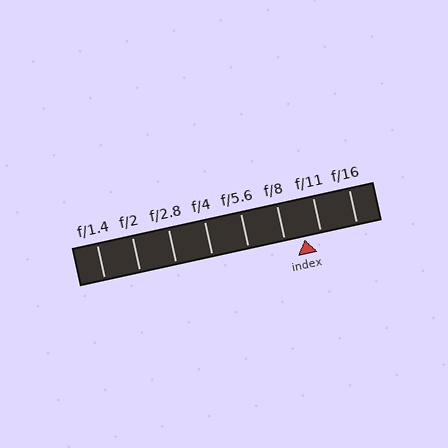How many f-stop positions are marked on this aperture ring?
There are 8 f-stop positions marked.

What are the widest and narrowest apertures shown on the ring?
The widest aperture shown is f/1.4 and the narrowest is f/16.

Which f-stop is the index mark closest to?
The index mark is closest to f/11.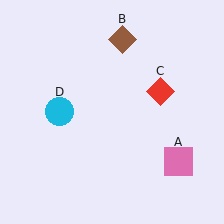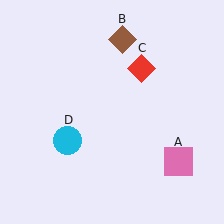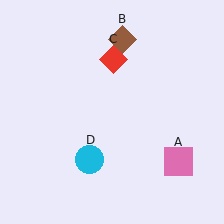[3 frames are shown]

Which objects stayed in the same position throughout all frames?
Pink square (object A) and brown diamond (object B) remained stationary.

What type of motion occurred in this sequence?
The red diamond (object C), cyan circle (object D) rotated counterclockwise around the center of the scene.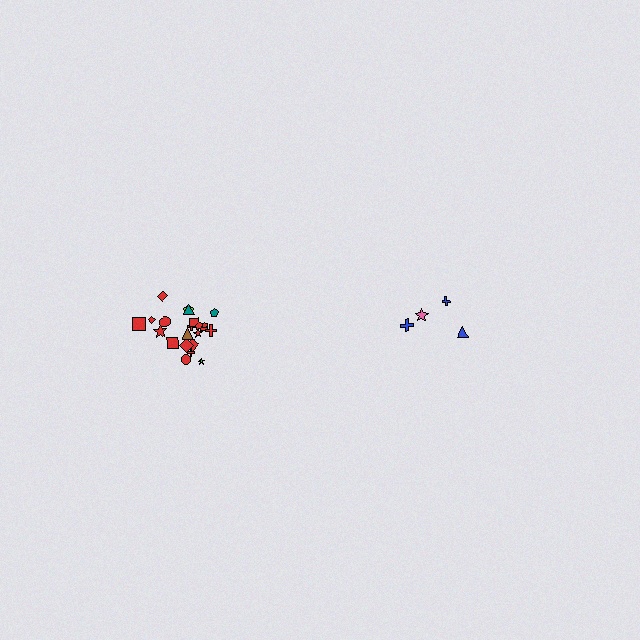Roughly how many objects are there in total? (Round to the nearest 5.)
Roughly 25 objects in total.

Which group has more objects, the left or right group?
The left group.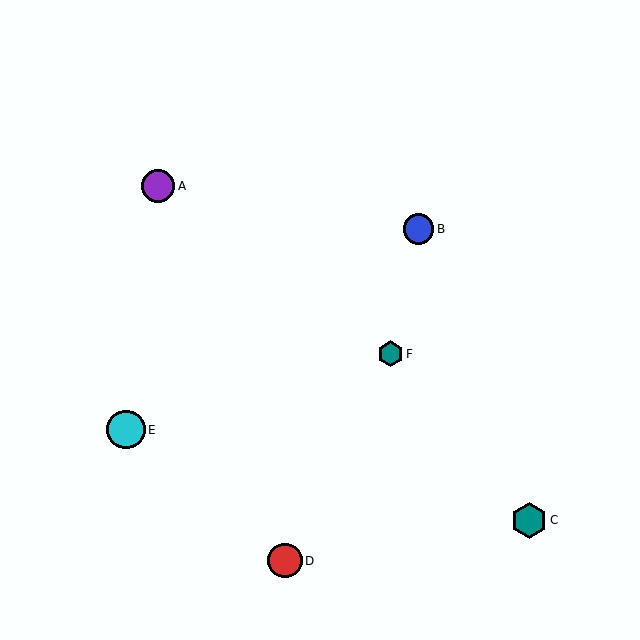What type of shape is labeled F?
Shape F is a teal hexagon.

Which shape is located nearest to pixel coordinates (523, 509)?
The teal hexagon (labeled C) at (529, 520) is nearest to that location.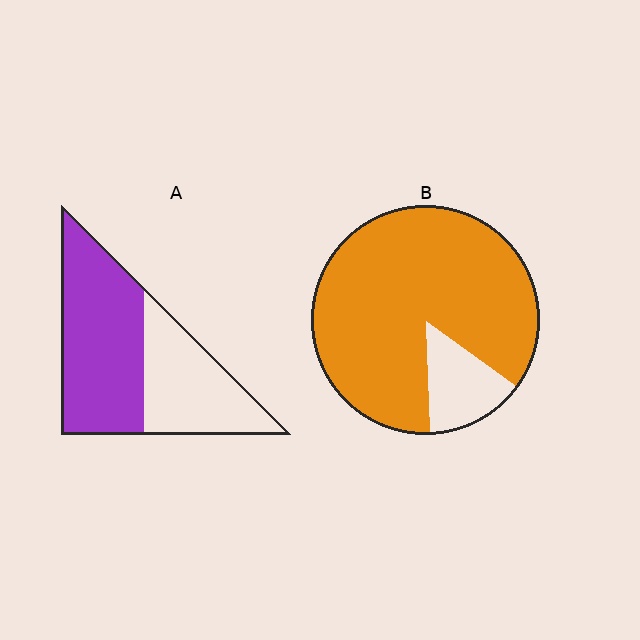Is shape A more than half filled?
Yes.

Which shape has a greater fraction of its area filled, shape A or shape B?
Shape B.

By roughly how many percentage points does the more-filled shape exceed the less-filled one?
By roughly 25 percentage points (B over A).